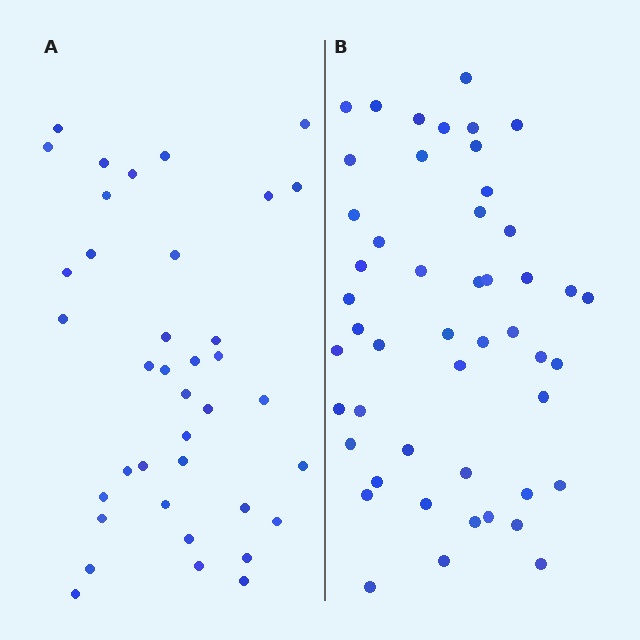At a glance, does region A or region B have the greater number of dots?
Region B (the right region) has more dots.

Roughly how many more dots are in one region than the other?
Region B has roughly 12 or so more dots than region A.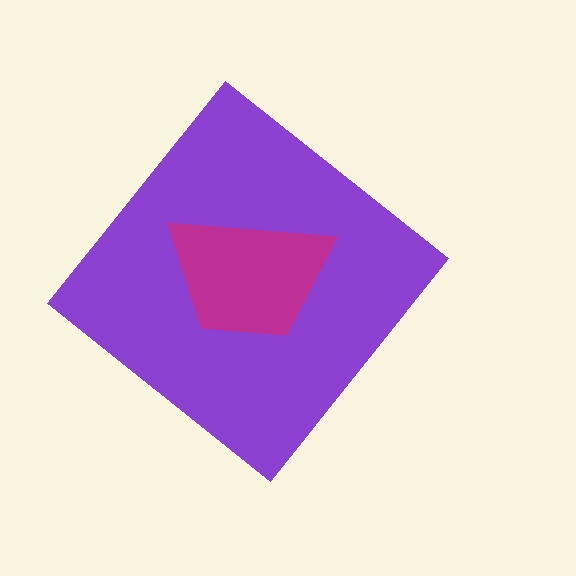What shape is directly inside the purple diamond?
The magenta trapezoid.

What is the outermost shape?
The purple diamond.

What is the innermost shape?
The magenta trapezoid.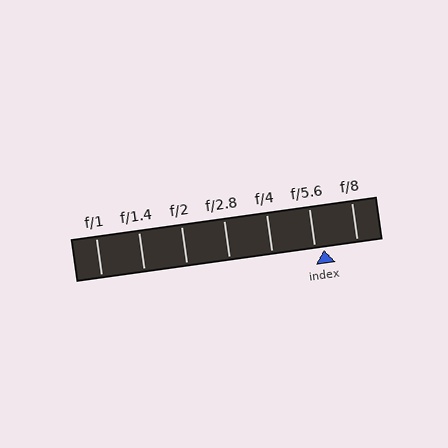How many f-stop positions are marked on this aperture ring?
There are 7 f-stop positions marked.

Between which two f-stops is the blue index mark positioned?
The index mark is between f/5.6 and f/8.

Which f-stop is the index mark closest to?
The index mark is closest to f/5.6.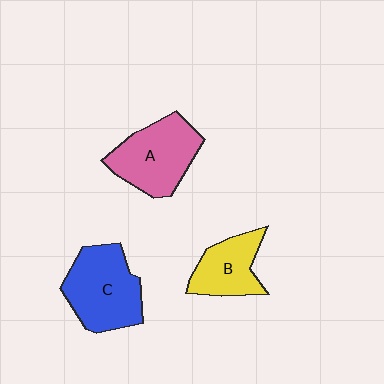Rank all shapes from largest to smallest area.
From largest to smallest: C (blue), A (pink), B (yellow).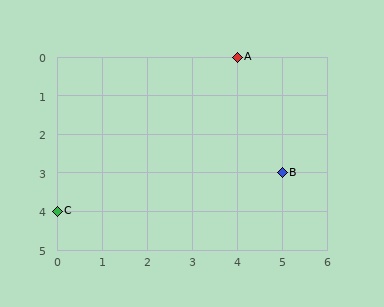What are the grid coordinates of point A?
Point A is at grid coordinates (4, 0).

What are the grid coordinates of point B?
Point B is at grid coordinates (5, 3).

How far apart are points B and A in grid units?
Points B and A are 1 column and 3 rows apart (about 3.2 grid units diagonally).